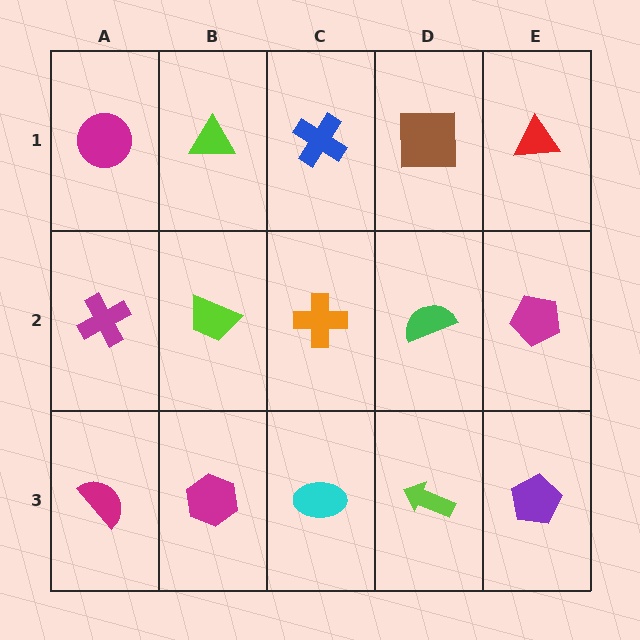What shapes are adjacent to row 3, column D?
A green semicircle (row 2, column D), a cyan ellipse (row 3, column C), a purple pentagon (row 3, column E).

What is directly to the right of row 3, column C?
A lime arrow.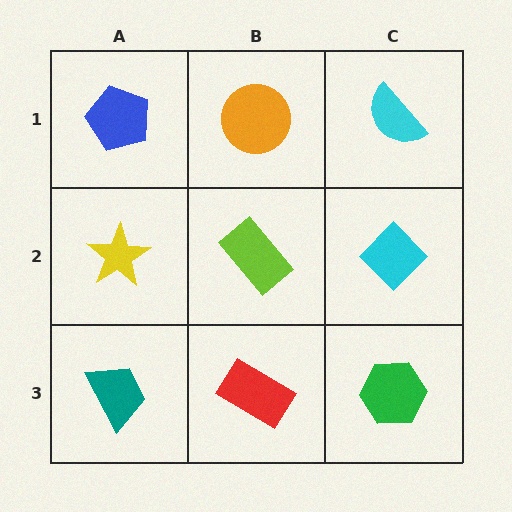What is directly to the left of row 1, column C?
An orange circle.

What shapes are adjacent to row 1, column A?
A yellow star (row 2, column A), an orange circle (row 1, column B).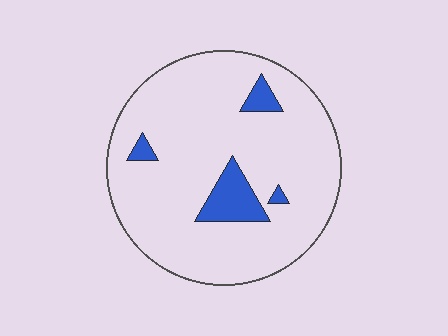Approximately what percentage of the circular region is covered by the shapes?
Approximately 10%.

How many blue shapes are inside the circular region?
4.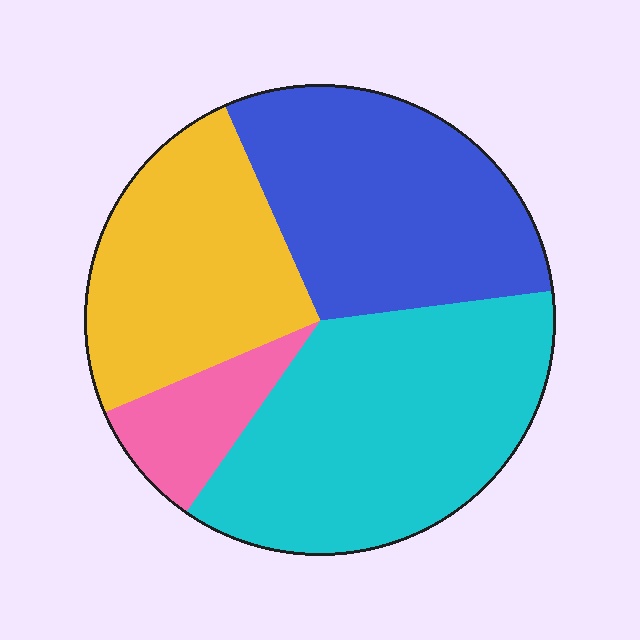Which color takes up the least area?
Pink, at roughly 10%.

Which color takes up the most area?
Cyan, at roughly 35%.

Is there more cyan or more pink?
Cyan.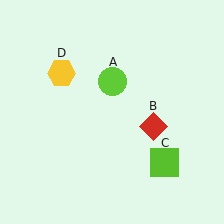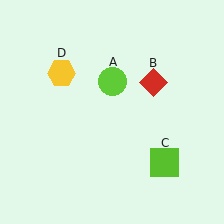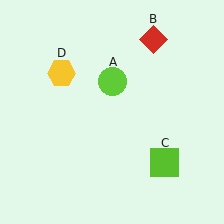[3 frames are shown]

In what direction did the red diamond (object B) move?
The red diamond (object B) moved up.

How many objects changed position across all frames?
1 object changed position: red diamond (object B).